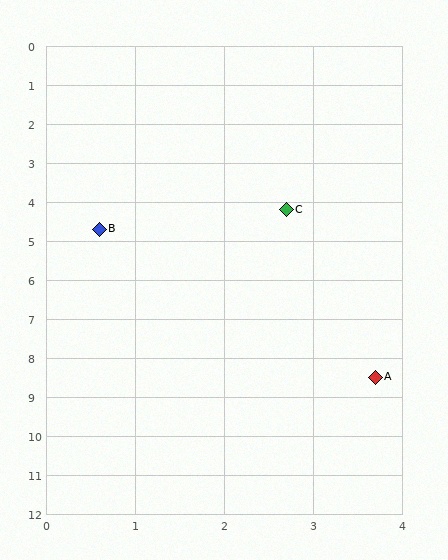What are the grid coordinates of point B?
Point B is at approximately (0.6, 4.7).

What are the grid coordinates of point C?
Point C is at approximately (2.7, 4.2).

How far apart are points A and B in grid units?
Points A and B are about 4.9 grid units apart.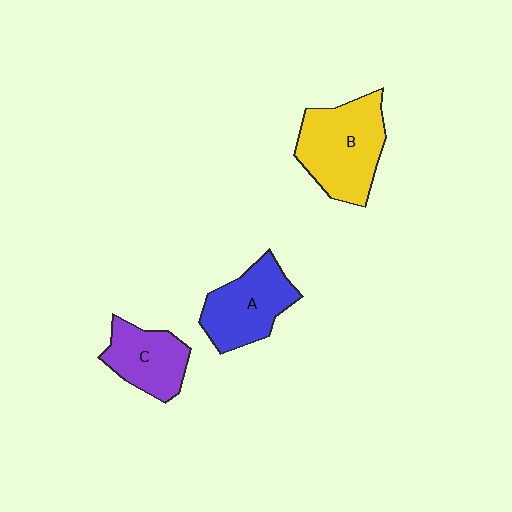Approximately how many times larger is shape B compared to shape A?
Approximately 1.3 times.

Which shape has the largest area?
Shape B (yellow).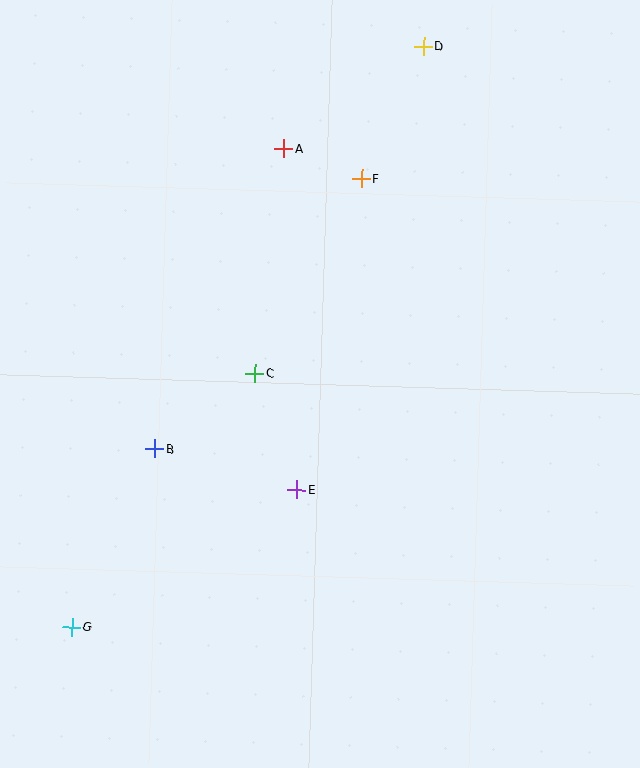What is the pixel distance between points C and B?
The distance between C and B is 125 pixels.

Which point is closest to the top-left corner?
Point A is closest to the top-left corner.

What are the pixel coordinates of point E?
Point E is at (296, 490).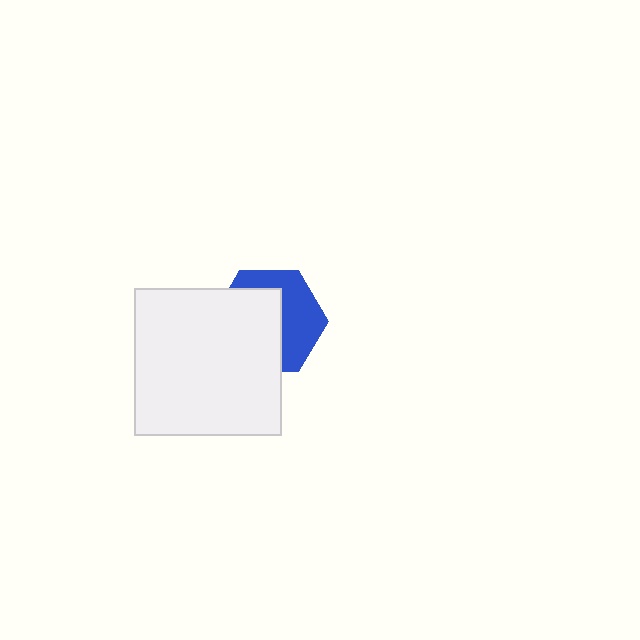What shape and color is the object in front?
The object in front is a white square.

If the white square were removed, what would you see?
You would see the complete blue hexagon.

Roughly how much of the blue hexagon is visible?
About half of it is visible (roughly 46%).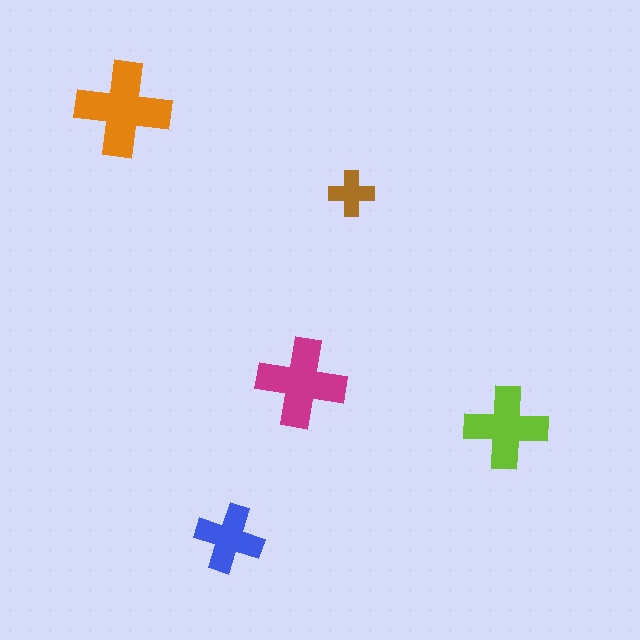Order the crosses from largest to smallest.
the orange one, the magenta one, the lime one, the blue one, the brown one.